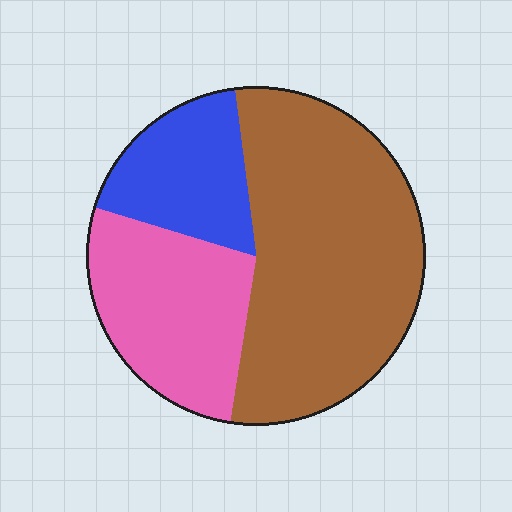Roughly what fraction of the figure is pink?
Pink takes up about one quarter (1/4) of the figure.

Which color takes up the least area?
Blue, at roughly 20%.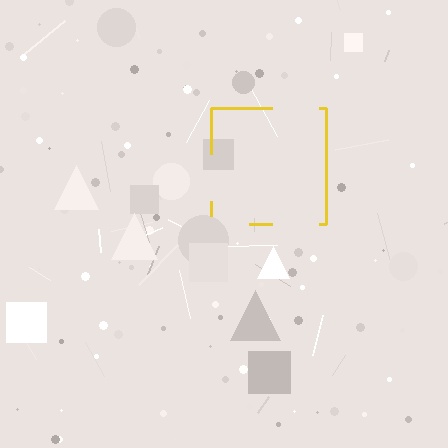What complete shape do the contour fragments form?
The contour fragments form a square.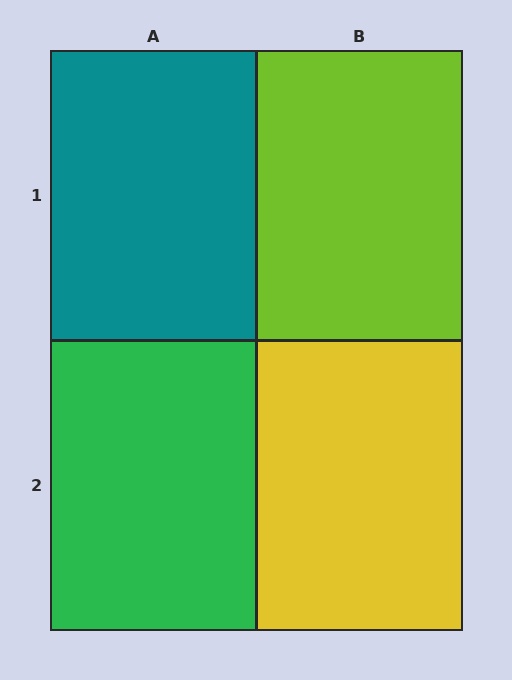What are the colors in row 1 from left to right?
Teal, lime.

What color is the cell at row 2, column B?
Yellow.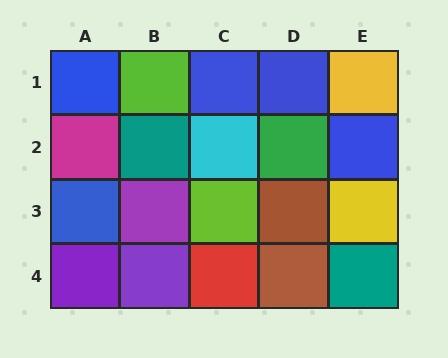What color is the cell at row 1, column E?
Yellow.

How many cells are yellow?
2 cells are yellow.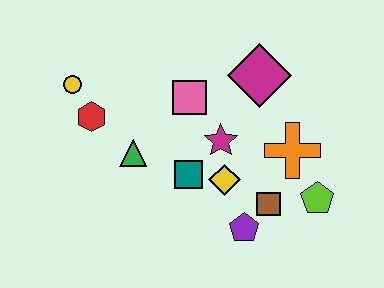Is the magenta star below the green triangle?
No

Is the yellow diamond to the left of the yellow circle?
No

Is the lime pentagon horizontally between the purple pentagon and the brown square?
No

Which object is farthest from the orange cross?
The yellow circle is farthest from the orange cross.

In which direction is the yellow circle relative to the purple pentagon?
The yellow circle is to the left of the purple pentagon.